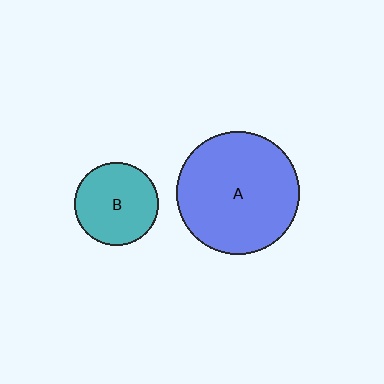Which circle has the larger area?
Circle A (blue).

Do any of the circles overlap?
No, none of the circles overlap.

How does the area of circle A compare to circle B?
Approximately 2.2 times.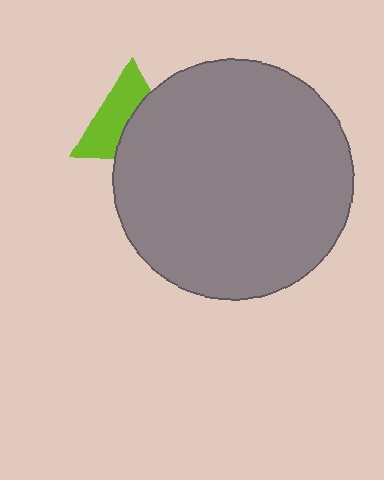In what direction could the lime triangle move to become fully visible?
The lime triangle could move left. That would shift it out from behind the gray circle entirely.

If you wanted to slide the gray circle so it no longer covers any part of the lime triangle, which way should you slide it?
Slide it right — that is the most direct way to separate the two shapes.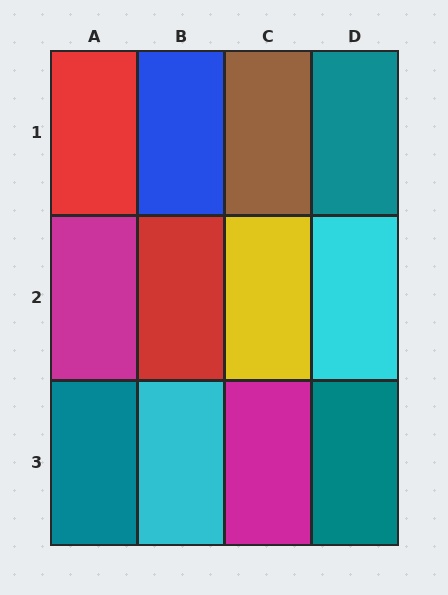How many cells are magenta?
2 cells are magenta.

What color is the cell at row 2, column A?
Magenta.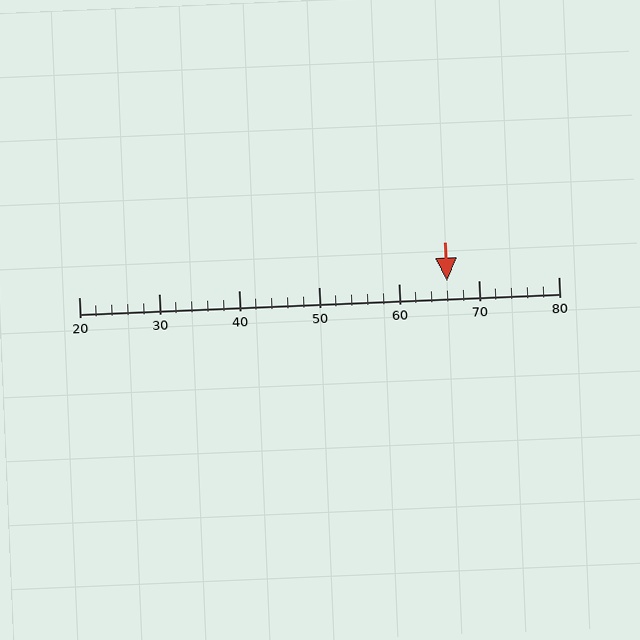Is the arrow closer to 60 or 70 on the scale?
The arrow is closer to 70.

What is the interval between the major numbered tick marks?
The major tick marks are spaced 10 units apart.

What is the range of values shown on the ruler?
The ruler shows values from 20 to 80.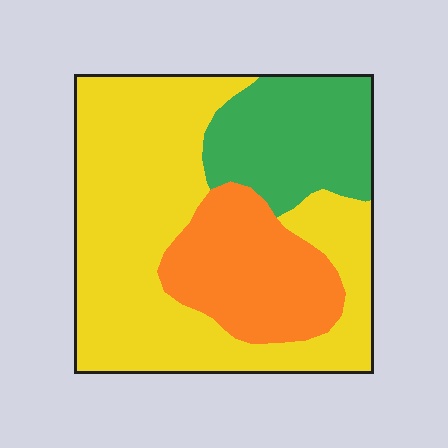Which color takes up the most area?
Yellow, at roughly 55%.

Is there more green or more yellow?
Yellow.